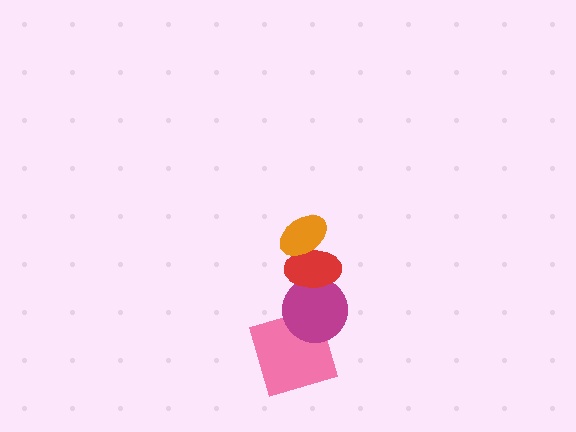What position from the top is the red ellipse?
The red ellipse is 2nd from the top.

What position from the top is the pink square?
The pink square is 4th from the top.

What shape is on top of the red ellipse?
The orange ellipse is on top of the red ellipse.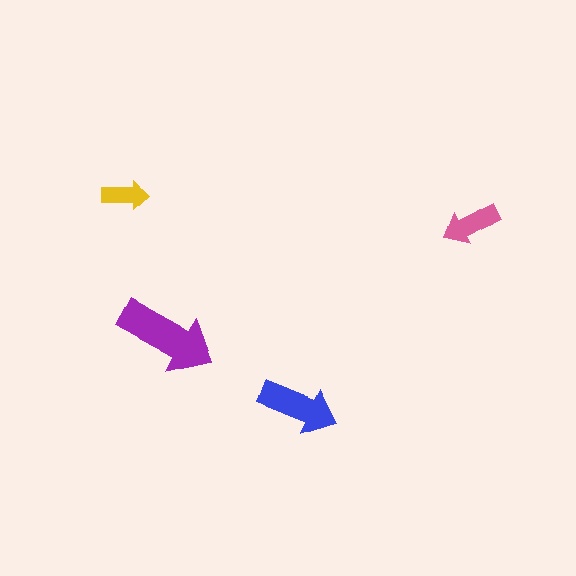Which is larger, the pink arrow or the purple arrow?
The purple one.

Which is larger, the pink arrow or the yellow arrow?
The pink one.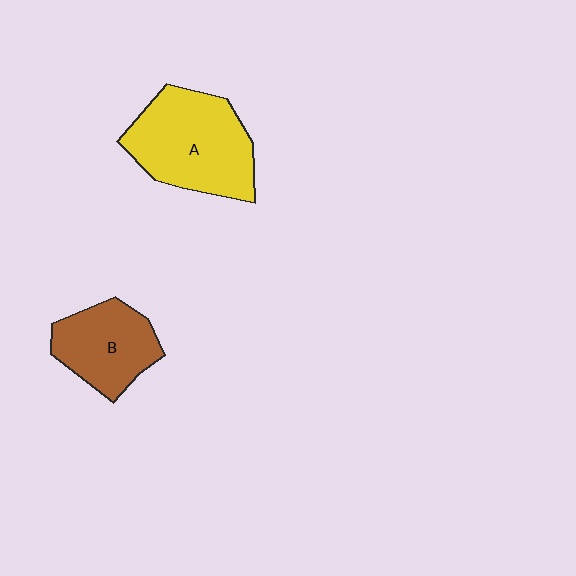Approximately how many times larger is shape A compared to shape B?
Approximately 1.5 times.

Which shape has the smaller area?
Shape B (brown).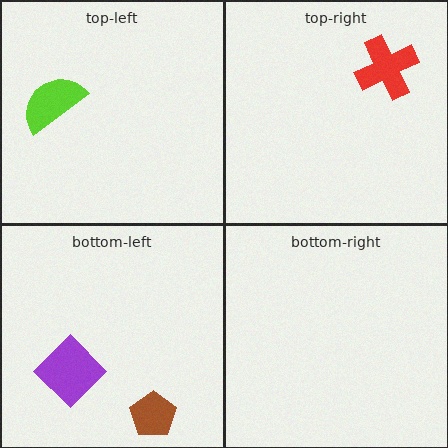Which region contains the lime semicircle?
The top-left region.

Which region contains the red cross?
The top-right region.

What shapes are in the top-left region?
The lime semicircle.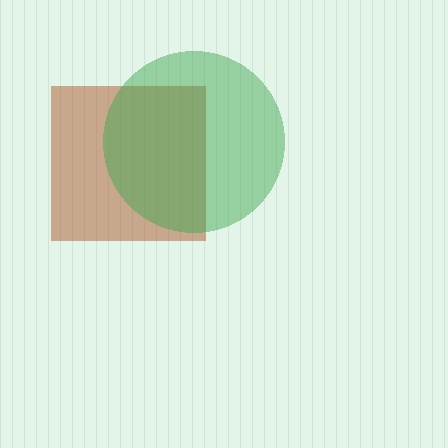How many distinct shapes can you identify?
There are 2 distinct shapes: a brown square, a green circle.